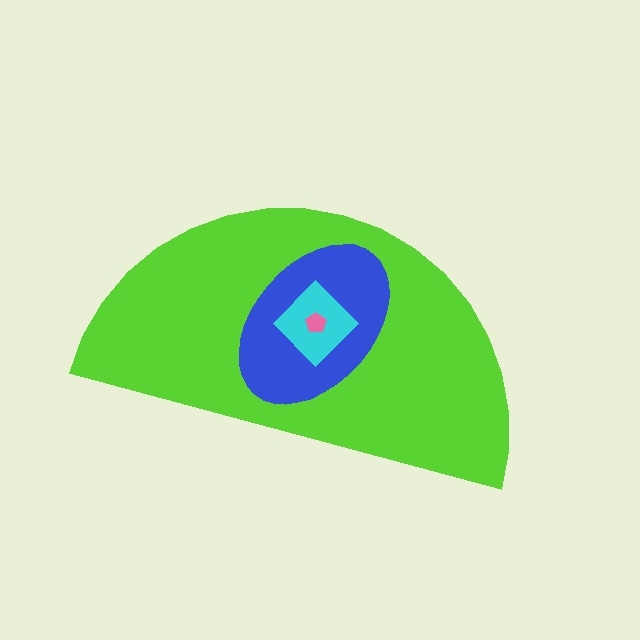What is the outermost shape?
The lime semicircle.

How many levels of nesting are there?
4.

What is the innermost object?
The pink pentagon.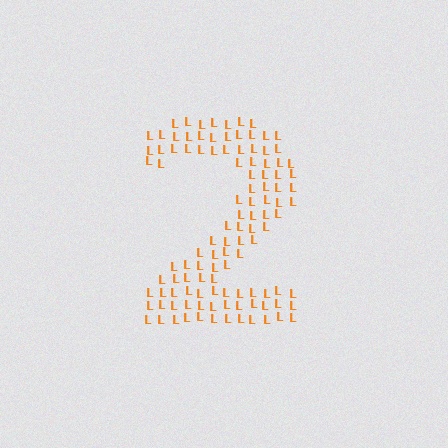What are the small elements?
The small elements are letter L's.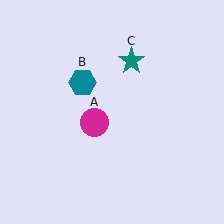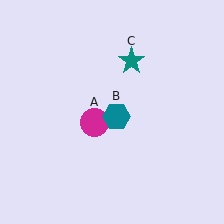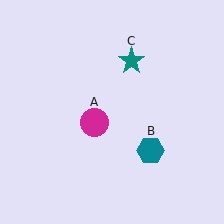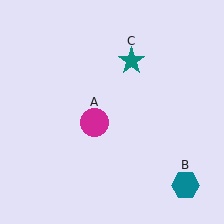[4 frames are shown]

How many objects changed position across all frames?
1 object changed position: teal hexagon (object B).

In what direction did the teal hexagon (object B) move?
The teal hexagon (object B) moved down and to the right.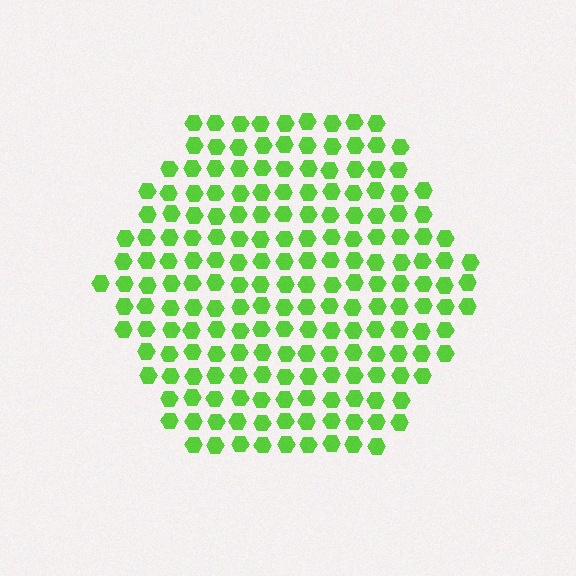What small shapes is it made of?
It is made of small hexagons.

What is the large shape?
The large shape is a hexagon.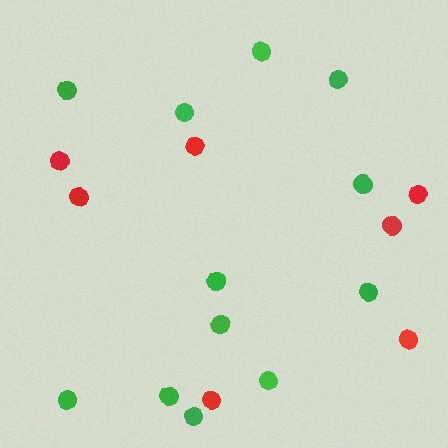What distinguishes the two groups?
There are 2 groups: one group of green circles (12) and one group of red circles (7).